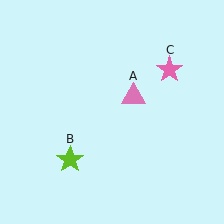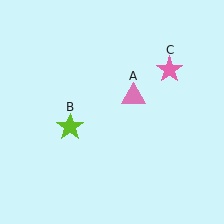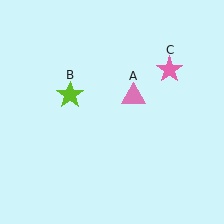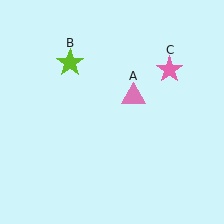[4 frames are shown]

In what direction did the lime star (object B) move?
The lime star (object B) moved up.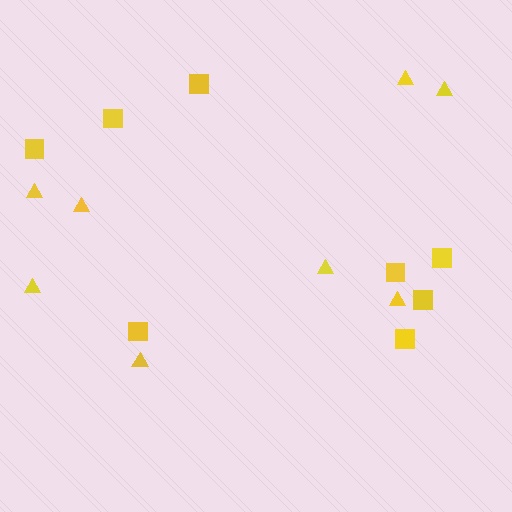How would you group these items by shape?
There are 2 groups: one group of triangles (8) and one group of squares (8).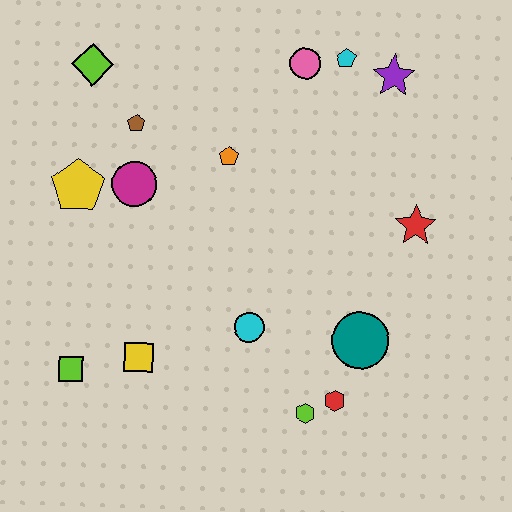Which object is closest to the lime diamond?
The brown pentagon is closest to the lime diamond.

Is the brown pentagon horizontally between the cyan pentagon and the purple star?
No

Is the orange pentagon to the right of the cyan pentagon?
No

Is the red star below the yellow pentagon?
Yes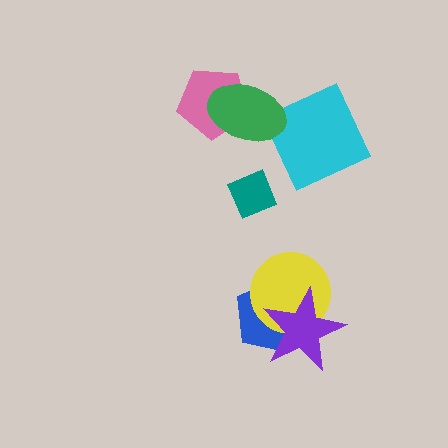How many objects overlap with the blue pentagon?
2 objects overlap with the blue pentagon.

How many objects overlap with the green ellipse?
1 object overlaps with the green ellipse.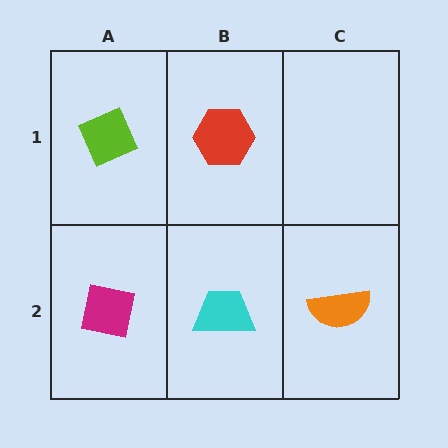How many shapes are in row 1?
2 shapes.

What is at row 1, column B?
A red hexagon.